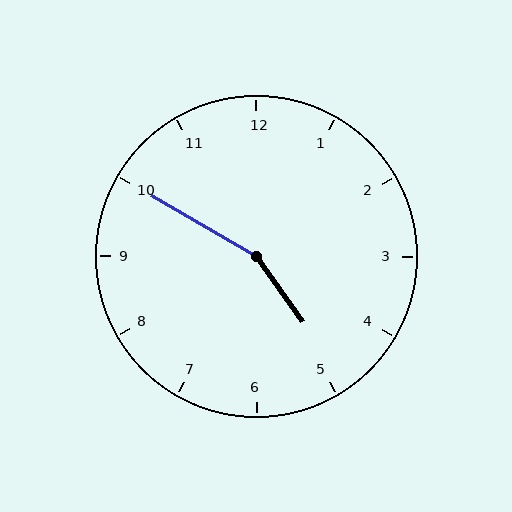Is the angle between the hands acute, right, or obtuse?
It is obtuse.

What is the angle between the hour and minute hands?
Approximately 155 degrees.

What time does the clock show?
4:50.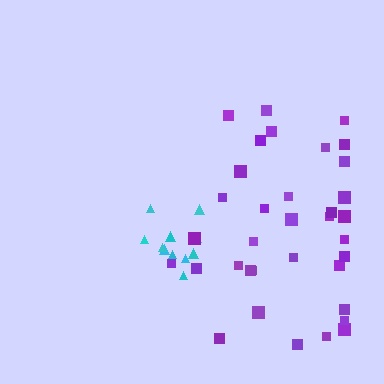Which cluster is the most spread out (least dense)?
Purple.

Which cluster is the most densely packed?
Cyan.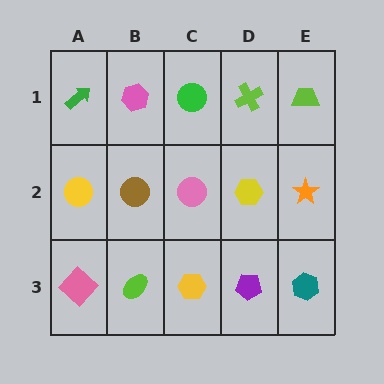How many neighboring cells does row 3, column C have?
3.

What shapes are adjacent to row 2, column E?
A lime trapezoid (row 1, column E), a teal hexagon (row 3, column E), a yellow hexagon (row 2, column D).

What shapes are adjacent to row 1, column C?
A pink circle (row 2, column C), a pink hexagon (row 1, column B), a lime cross (row 1, column D).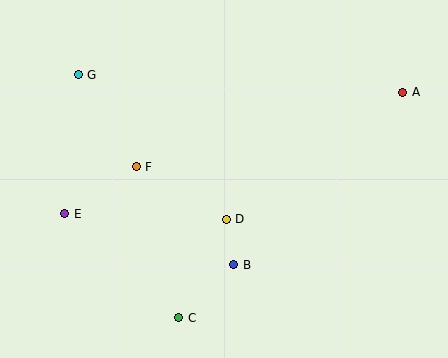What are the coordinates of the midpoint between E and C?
The midpoint between E and C is at (122, 266).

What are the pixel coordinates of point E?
Point E is at (65, 214).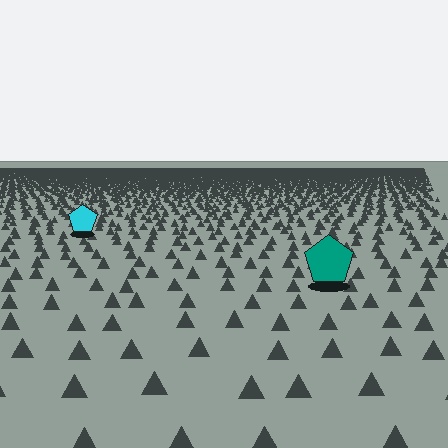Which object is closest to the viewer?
The teal pentagon is closest. The texture marks near it are larger and more spread out.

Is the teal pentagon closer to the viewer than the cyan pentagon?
Yes. The teal pentagon is closer — you can tell from the texture gradient: the ground texture is coarser near it.